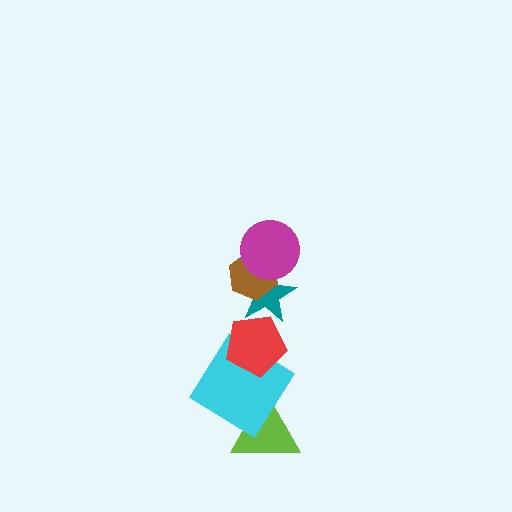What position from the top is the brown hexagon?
The brown hexagon is 2nd from the top.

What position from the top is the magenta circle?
The magenta circle is 1st from the top.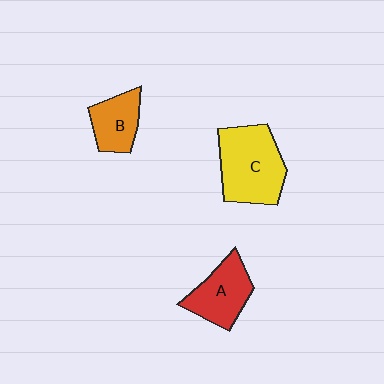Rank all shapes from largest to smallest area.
From largest to smallest: C (yellow), A (red), B (orange).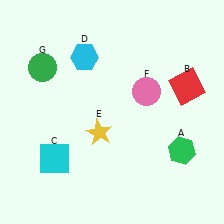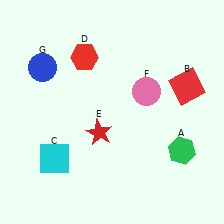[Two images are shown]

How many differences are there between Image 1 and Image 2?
There are 3 differences between the two images.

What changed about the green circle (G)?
In Image 1, G is green. In Image 2, it changed to blue.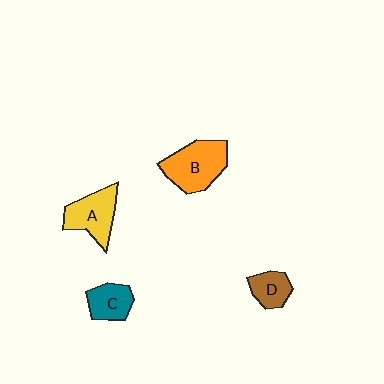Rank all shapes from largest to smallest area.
From largest to smallest: B (orange), A (yellow), C (teal), D (brown).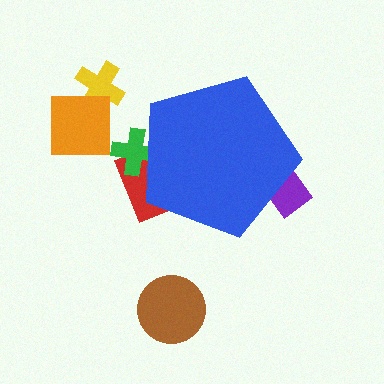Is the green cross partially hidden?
Yes, the green cross is partially hidden behind the blue pentagon.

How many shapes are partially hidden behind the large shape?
3 shapes are partially hidden.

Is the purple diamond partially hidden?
Yes, the purple diamond is partially hidden behind the blue pentagon.